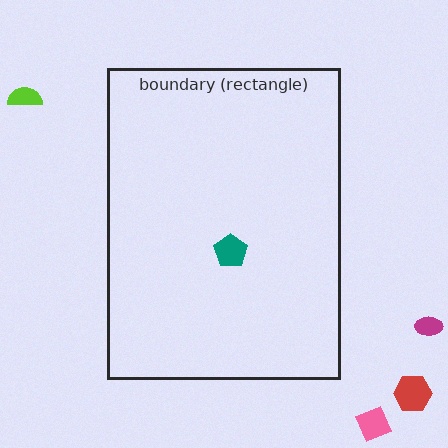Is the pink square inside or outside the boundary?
Outside.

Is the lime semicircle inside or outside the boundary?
Outside.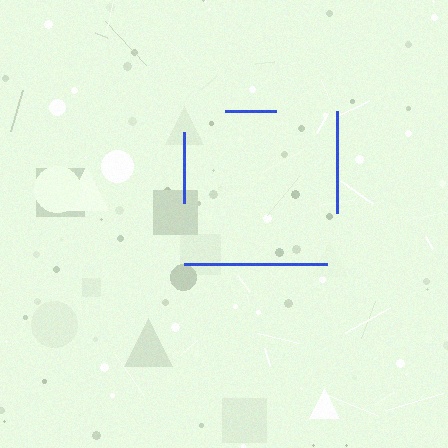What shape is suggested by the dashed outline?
The dashed outline suggests a square.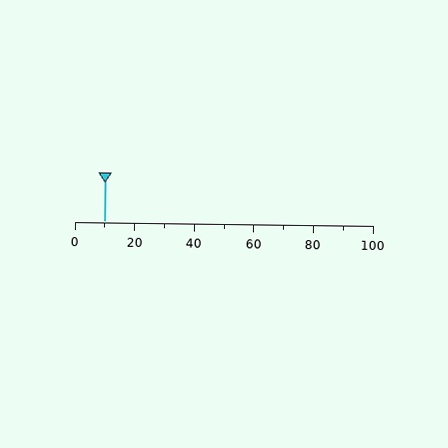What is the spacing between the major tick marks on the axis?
The major ticks are spaced 20 apart.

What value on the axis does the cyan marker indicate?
The marker indicates approximately 10.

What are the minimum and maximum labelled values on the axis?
The axis runs from 0 to 100.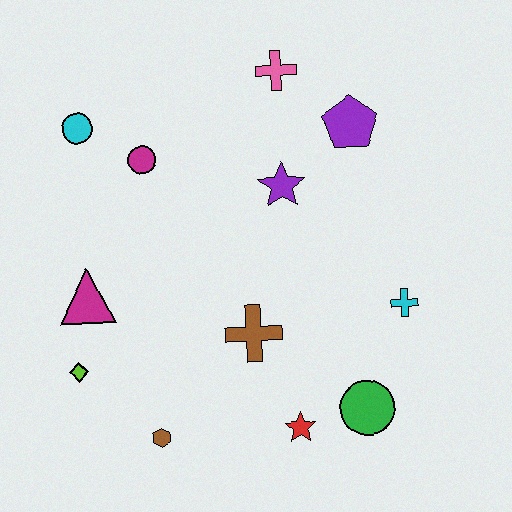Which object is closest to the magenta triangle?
The lime diamond is closest to the magenta triangle.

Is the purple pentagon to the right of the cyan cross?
No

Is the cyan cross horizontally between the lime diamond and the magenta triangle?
No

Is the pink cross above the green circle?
Yes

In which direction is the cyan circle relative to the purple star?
The cyan circle is to the left of the purple star.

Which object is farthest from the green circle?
The cyan circle is farthest from the green circle.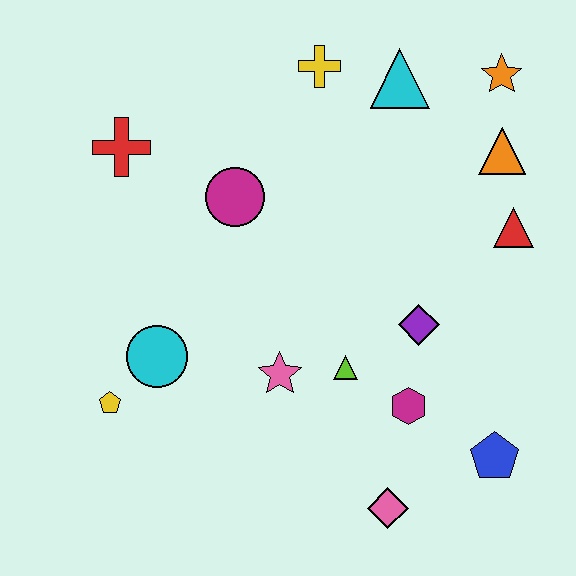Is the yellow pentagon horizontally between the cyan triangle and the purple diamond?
No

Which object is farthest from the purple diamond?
The red cross is farthest from the purple diamond.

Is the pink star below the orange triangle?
Yes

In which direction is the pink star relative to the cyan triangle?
The pink star is below the cyan triangle.